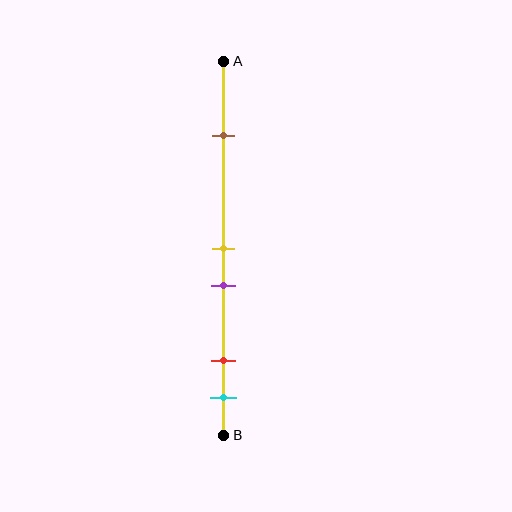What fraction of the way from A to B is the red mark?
The red mark is approximately 80% (0.8) of the way from A to B.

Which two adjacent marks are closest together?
The yellow and purple marks are the closest adjacent pair.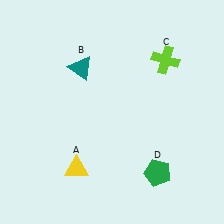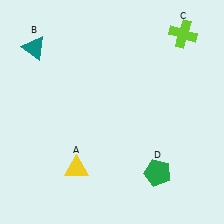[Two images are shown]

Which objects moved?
The objects that moved are: the teal triangle (B), the lime cross (C).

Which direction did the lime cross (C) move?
The lime cross (C) moved up.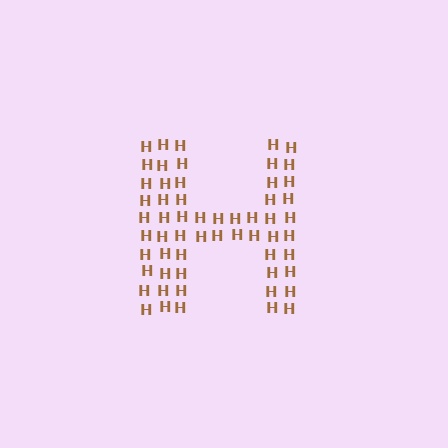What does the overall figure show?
The overall figure shows the letter H.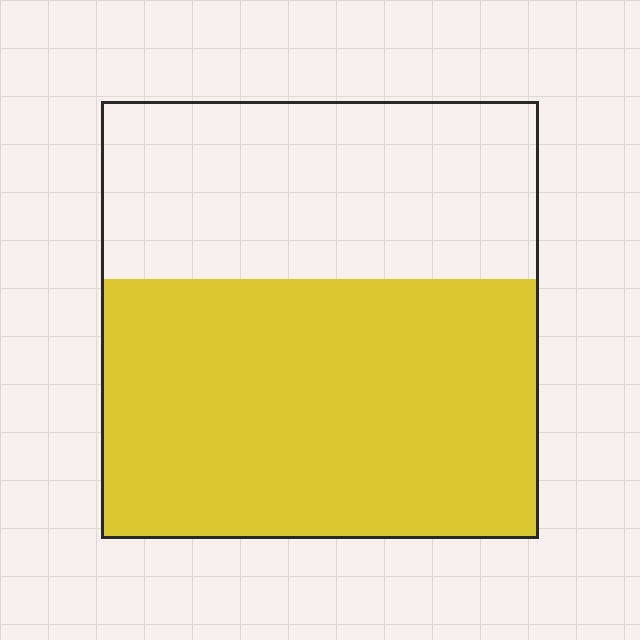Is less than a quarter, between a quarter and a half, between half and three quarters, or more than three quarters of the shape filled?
Between half and three quarters.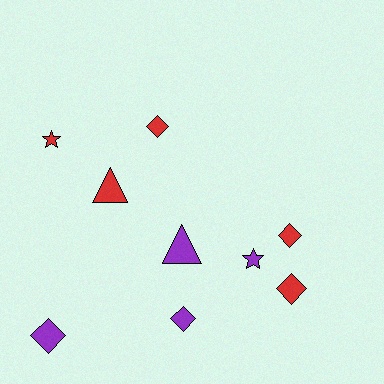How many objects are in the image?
There are 9 objects.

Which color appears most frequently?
Red, with 5 objects.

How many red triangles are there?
There is 1 red triangle.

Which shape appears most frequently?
Diamond, with 5 objects.